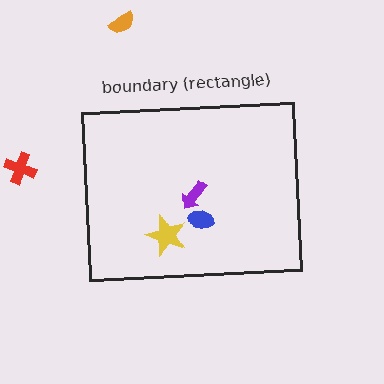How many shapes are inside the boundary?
3 inside, 2 outside.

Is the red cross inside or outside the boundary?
Outside.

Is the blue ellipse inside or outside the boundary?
Inside.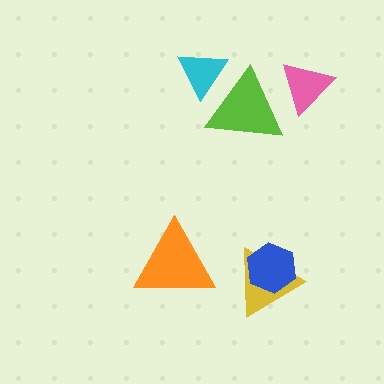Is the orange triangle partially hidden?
No, no other shape covers it.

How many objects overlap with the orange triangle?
0 objects overlap with the orange triangle.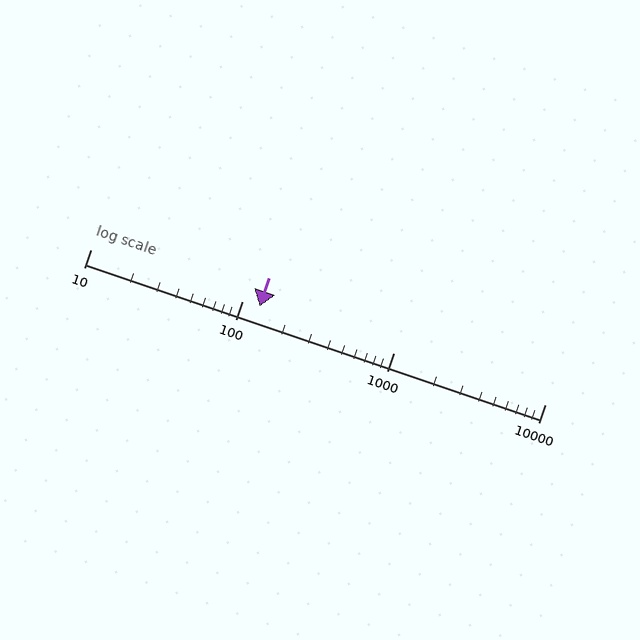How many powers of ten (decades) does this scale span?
The scale spans 3 decades, from 10 to 10000.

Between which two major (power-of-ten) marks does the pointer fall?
The pointer is between 100 and 1000.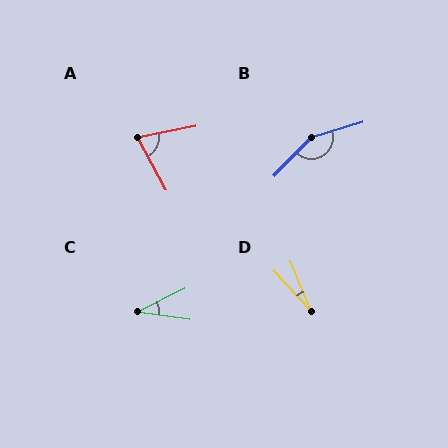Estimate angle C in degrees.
Approximately 35 degrees.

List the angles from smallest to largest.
D (21°), C (35°), A (73°), B (152°).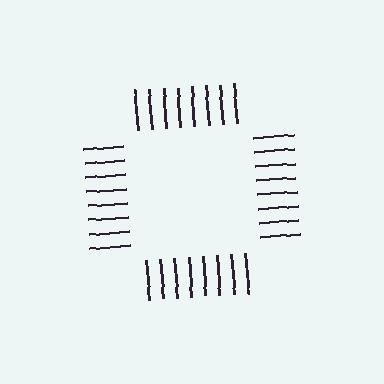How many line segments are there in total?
32 — 8 along each of the 4 edges.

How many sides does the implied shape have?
4 sides — the line-ends trace a square.